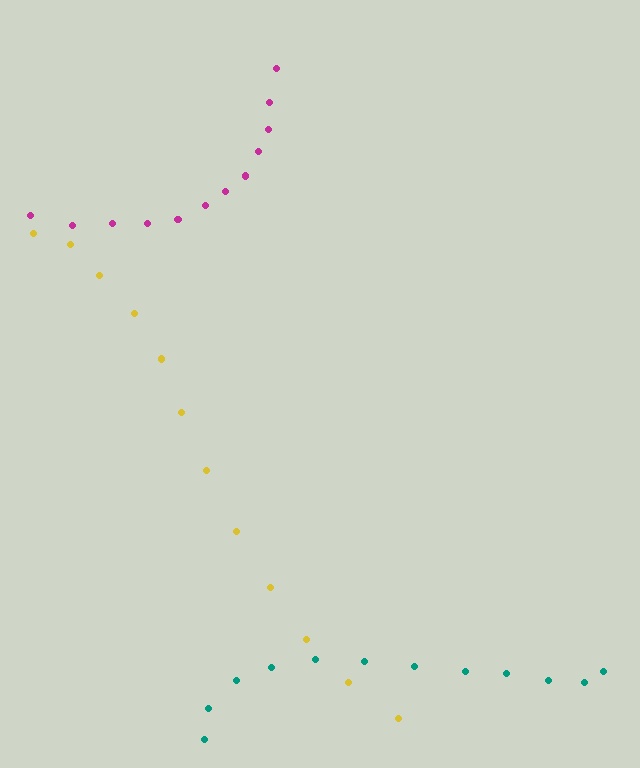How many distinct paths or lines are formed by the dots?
There are 3 distinct paths.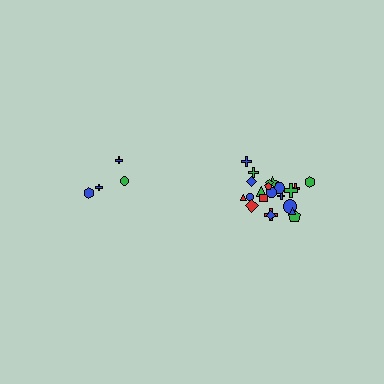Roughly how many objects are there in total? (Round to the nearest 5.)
Roughly 25 objects in total.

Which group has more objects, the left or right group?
The right group.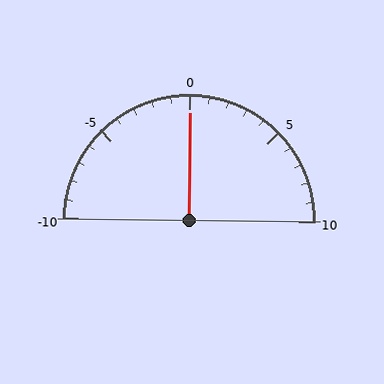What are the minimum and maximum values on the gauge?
The gauge ranges from -10 to 10.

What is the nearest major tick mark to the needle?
The nearest major tick mark is 0.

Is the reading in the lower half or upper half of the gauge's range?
The reading is in the upper half of the range (-10 to 10).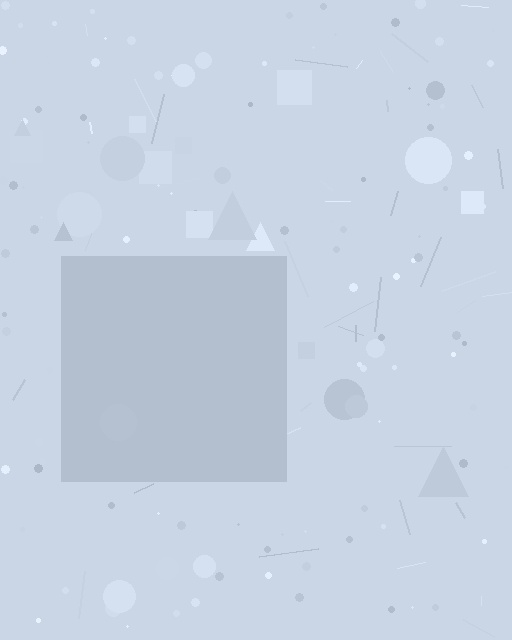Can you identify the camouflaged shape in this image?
The camouflaged shape is a square.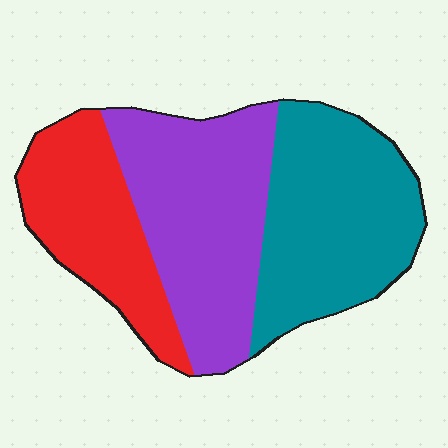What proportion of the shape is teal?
Teal takes up about three eighths (3/8) of the shape.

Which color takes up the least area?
Red, at roughly 25%.